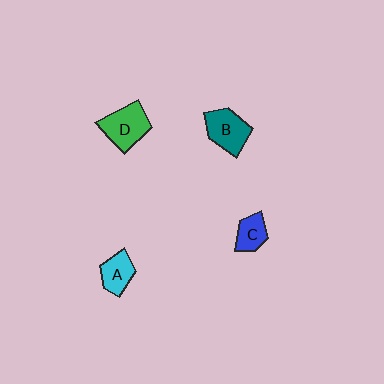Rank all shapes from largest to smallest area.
From largest to smallest: D (green), B (teal), A (cyan), C (blue).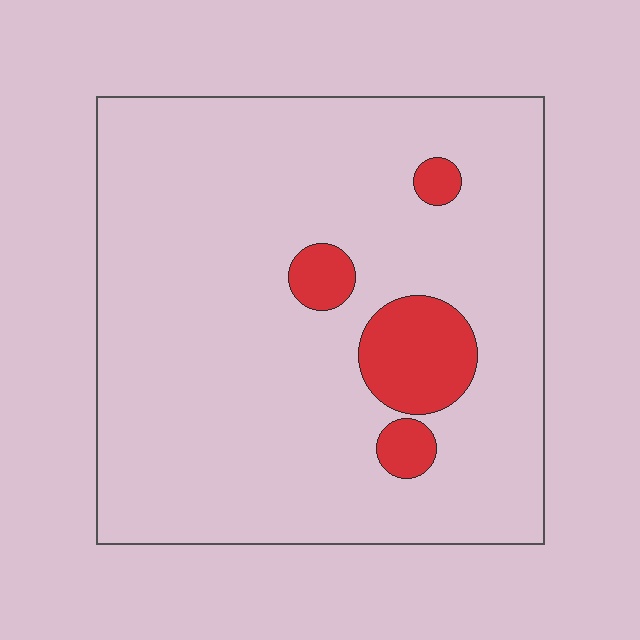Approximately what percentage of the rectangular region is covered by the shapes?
Approximately 10%.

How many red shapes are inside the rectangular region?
4.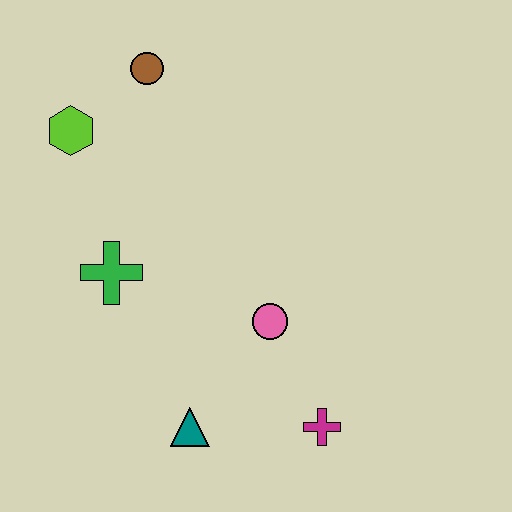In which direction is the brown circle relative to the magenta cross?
The brown circle is above the magenta cross.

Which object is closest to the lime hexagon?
The brown circle is closest to the lime hexagon.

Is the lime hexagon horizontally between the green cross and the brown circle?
No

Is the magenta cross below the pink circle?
Yes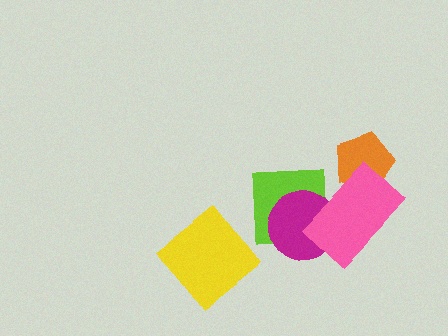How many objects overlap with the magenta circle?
2 objects overlap with the magenta circle.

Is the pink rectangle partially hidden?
No, no other shape covers it.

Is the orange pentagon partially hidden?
Yes, it is partially covered by another shape.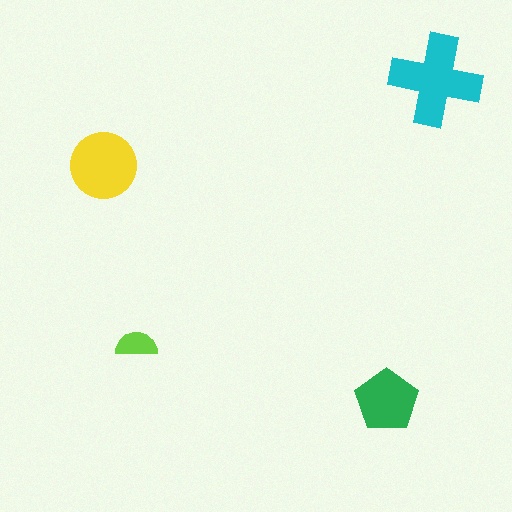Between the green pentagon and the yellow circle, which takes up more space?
The yellow circle.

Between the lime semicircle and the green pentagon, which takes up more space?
The green pentagon.